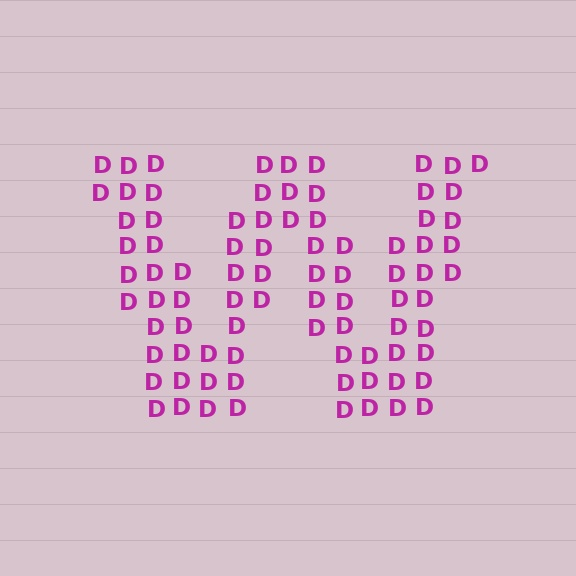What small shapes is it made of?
It is made of small letter D's.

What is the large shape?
The large shape is the letter W.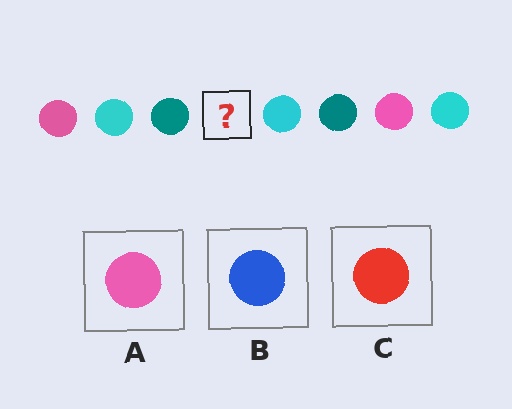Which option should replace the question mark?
Option A.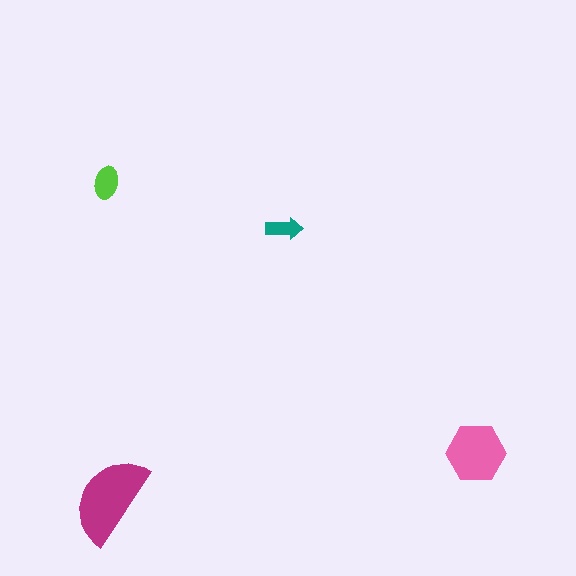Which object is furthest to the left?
The lime ellipse is leftmost.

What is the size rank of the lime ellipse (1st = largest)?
3rd.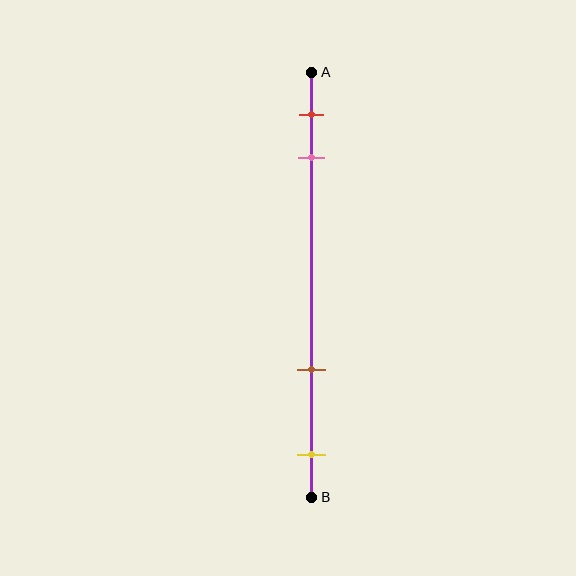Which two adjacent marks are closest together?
The red and pink marks are the closest adjacent pair.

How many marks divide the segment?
There are 4 marks dividing the segment.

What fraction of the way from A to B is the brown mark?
The brown mark is approximately 70% (0.7) of the way from A to B.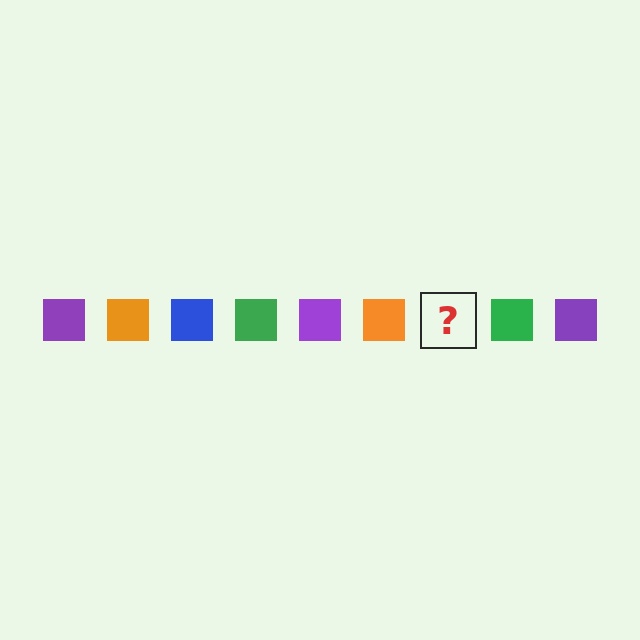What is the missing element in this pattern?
The missing element is a blue square.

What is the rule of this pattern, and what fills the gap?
The rule is that the pattern cycles through purple, orange, blue, green squares. The gap should be filled with a blue square.